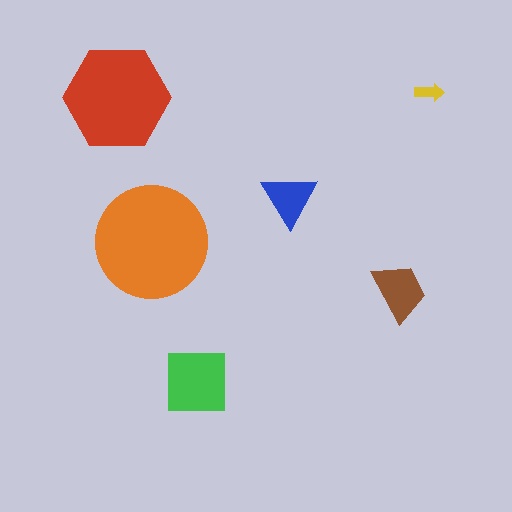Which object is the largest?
The orange circle.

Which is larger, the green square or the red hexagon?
The red hexagon.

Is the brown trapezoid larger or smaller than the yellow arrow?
Larger.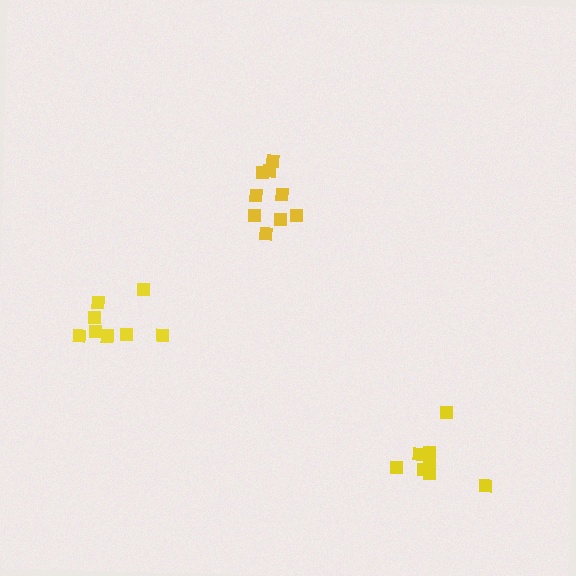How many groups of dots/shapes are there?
There are 3 groups.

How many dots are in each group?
Group 1: 8 dots, Group 2: 9 dots, Group 3: 9 dots (26 total).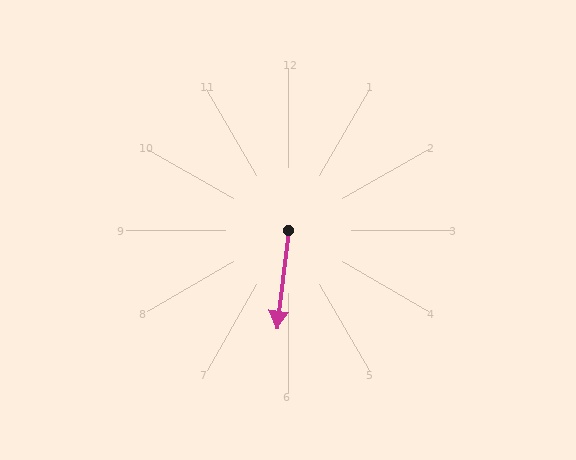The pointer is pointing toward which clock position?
Roughly 6 o'clock.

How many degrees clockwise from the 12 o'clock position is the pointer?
Approximately 187 degrees.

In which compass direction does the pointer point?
South.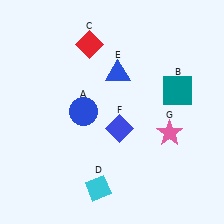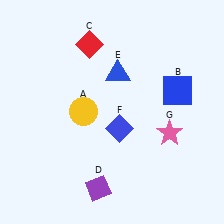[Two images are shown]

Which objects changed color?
A changed from blue to yellow. B changed from teal to blue. D changed from cyan to purple.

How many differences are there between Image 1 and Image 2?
There are 3 differences between the two images.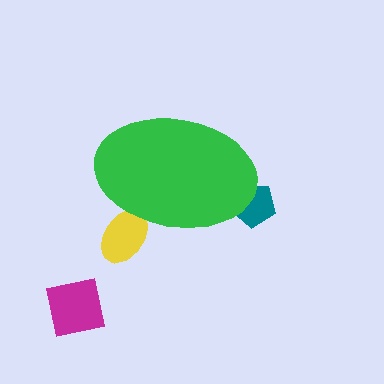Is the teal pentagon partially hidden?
Yes, the teal pentagon is partially hidden behind the green ellipse.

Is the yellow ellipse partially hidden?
Yes, the yellow ellipse is partially hidden behind the green ellipse.